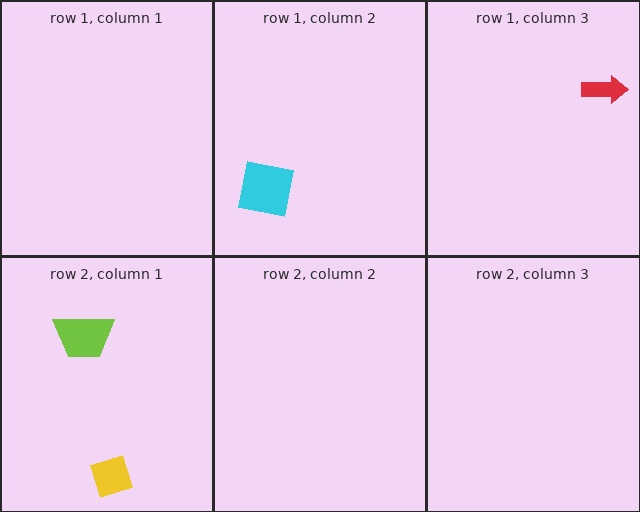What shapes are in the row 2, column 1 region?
The yellow diamond, the lime trapezoid.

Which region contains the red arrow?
The row 1, column 3 region.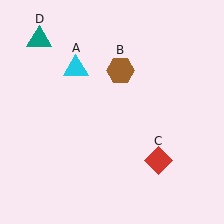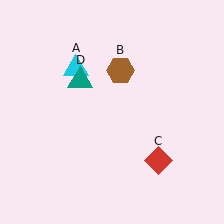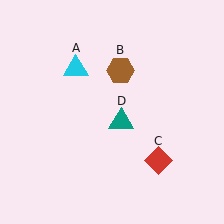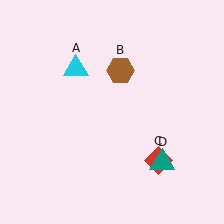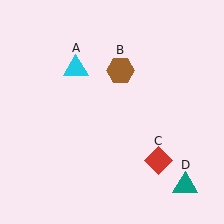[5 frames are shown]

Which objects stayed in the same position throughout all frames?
Cyan triangle (object A) and brown hexagon (object B) and red diamond (object C) remained stationary.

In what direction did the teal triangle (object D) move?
The teal triangle (object D) moved down and to the right.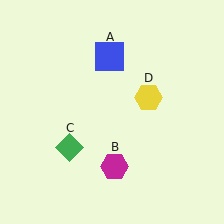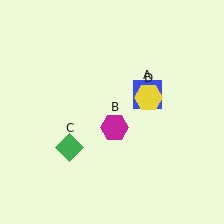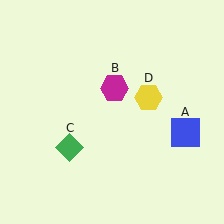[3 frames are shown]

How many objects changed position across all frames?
2 objects changed position: blue square (object A), magenta hexagon (object B).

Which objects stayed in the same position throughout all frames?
Green diamond (object C) and yellow hexagon (object D) remained stationary.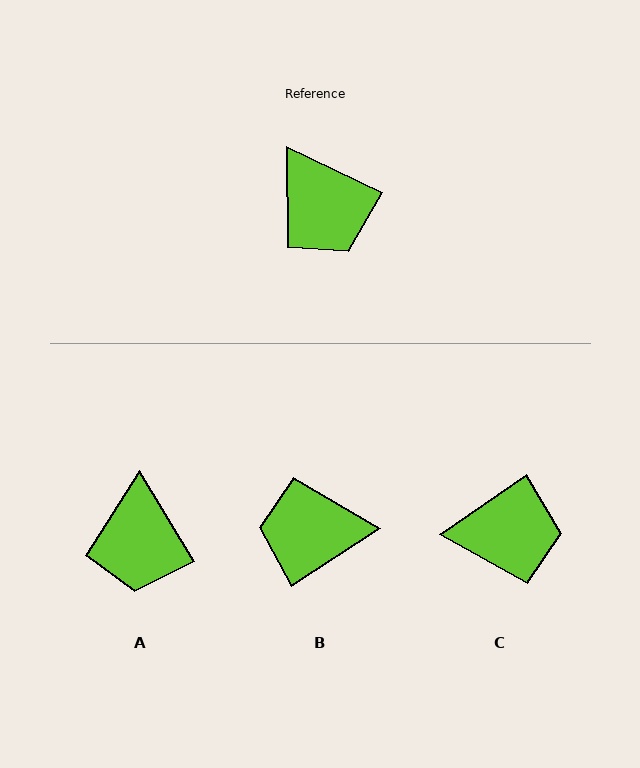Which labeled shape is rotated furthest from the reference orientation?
B, about 121 degrees away.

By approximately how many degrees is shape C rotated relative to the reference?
Approximately 61 degrees counter-clockwise.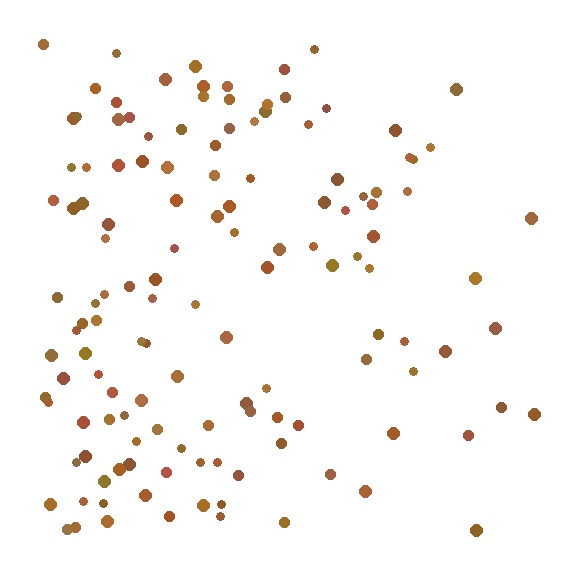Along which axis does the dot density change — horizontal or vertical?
Horizontal.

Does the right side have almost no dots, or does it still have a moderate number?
Still a moderate number, just noticeably fewer than the left.